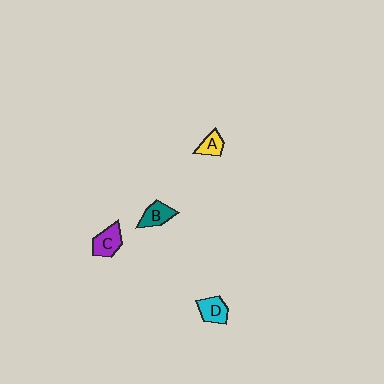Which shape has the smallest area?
Shape A (yellow).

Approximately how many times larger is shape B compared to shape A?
Approximately 1.3 times.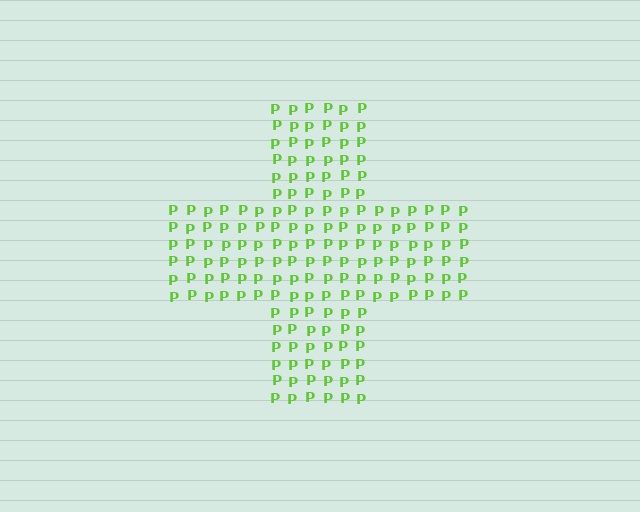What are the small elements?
The small elements are letter P's.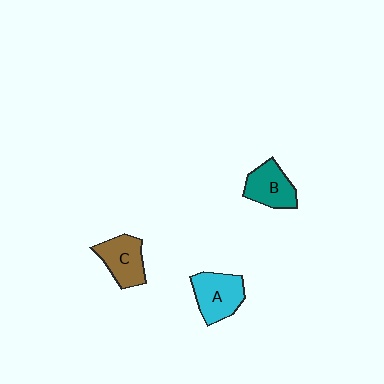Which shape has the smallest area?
Shape B (teal).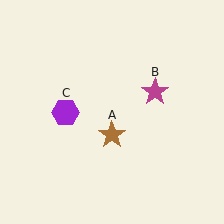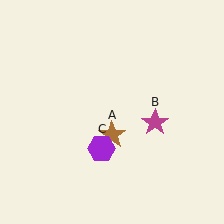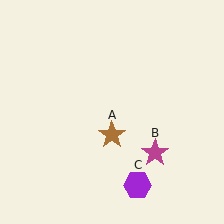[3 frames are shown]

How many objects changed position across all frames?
2 objects changed position: magenta star (object B), purple hexagon (object C).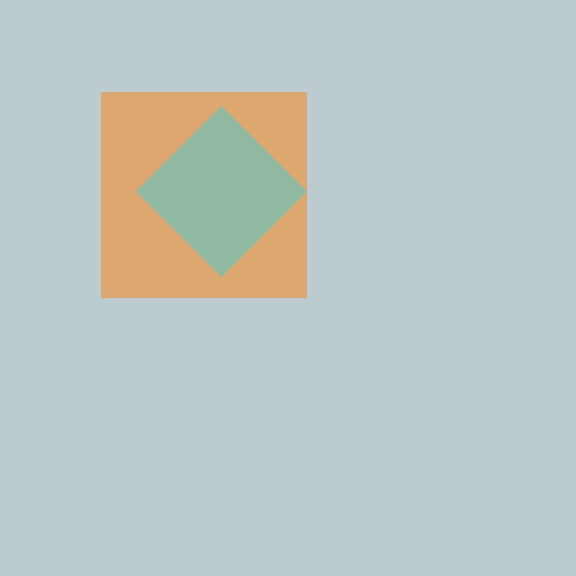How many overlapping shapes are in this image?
There are 2 overlapping shapes in the image.